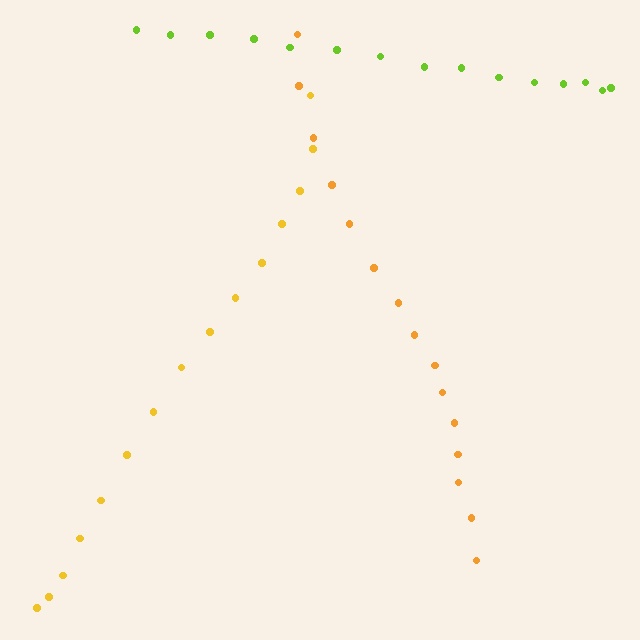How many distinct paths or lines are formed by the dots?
There are 3 distinct paths.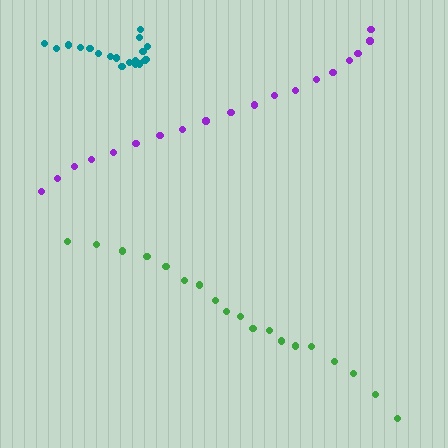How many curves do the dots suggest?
There are 3 distinct paths.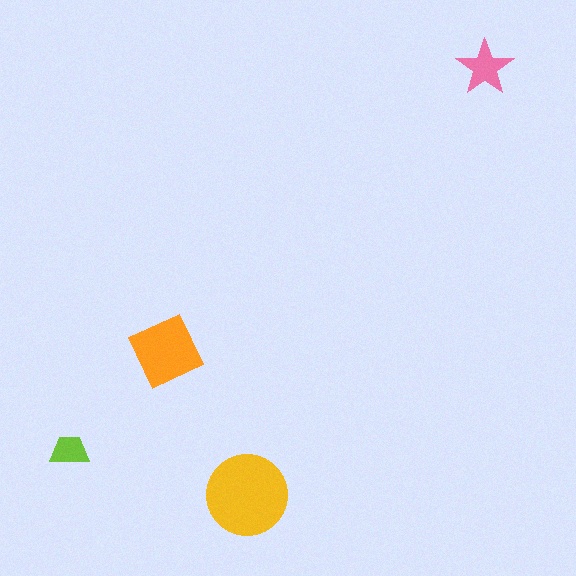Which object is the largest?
The yellow circle.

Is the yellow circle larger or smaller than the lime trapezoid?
Larger.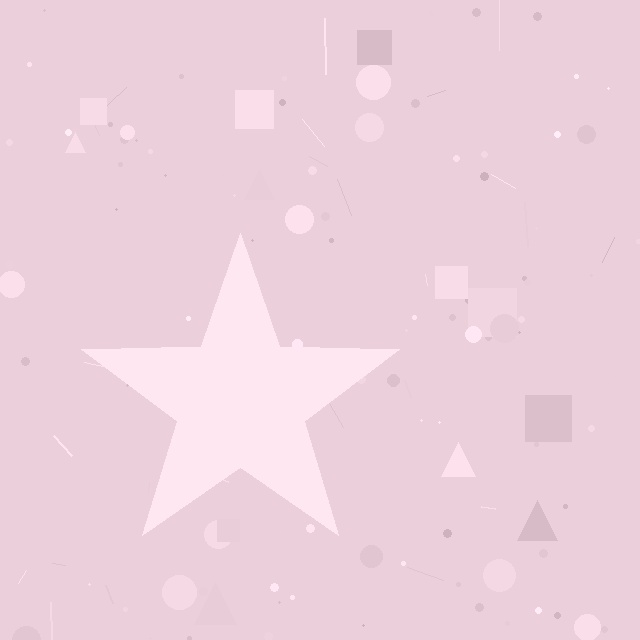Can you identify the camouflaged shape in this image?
The camouflaged shape is a star.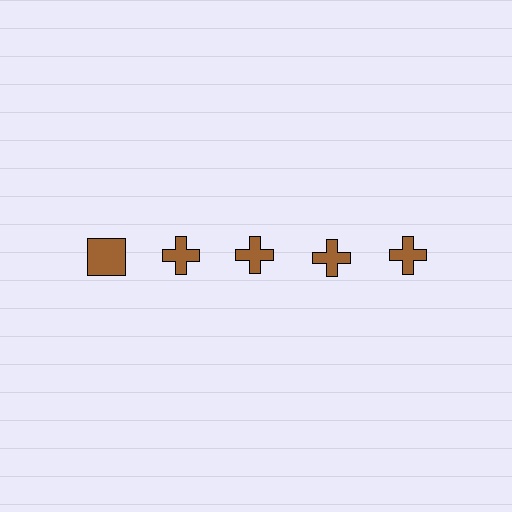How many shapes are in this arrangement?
There are 5 shapes arranged in a grid pattern.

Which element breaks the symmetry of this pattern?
The brown square in the top row, leftmost column breaks the symmetry. All other shapes are brown crosses.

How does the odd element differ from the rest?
It has a different shape: square instead of cross.